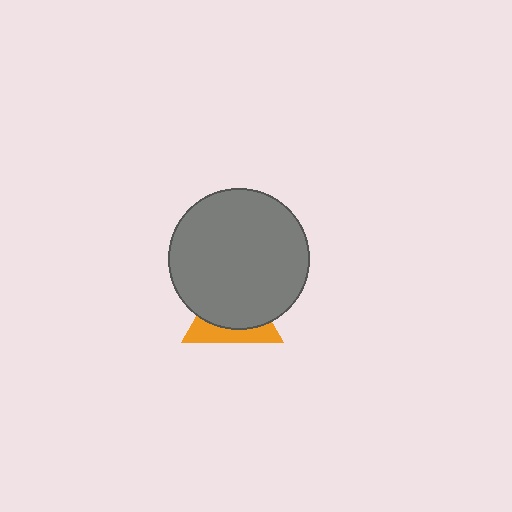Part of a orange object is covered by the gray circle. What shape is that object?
It is a triangle.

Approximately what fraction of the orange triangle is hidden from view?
Roughly 64% of the orange triangle is hidden behind the gray circle.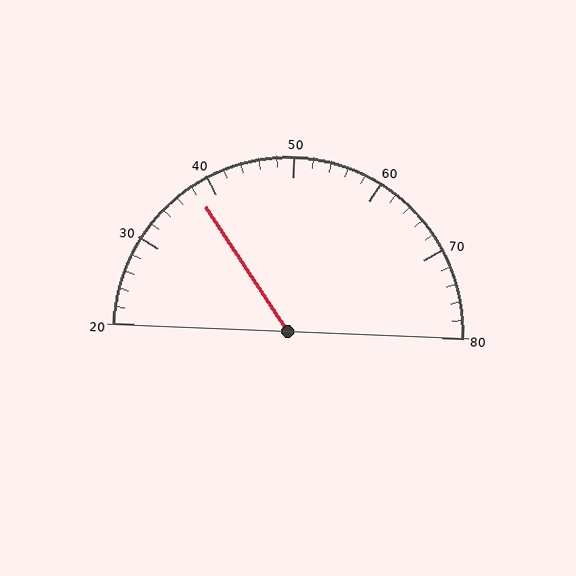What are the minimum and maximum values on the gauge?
The gauge ranges from 20 to 80.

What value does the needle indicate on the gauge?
The needle indicates approximately 38.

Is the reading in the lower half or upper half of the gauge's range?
The reading is in the lower half of the range (20 to 80).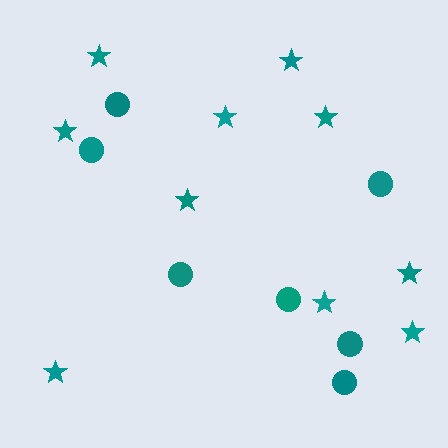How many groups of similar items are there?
There are 2 groups: one group of circles (7) and one group of stars (10).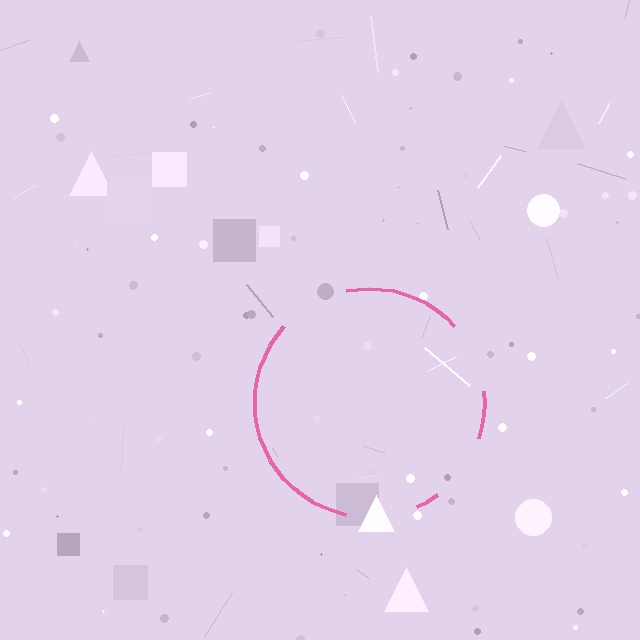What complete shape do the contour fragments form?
The contour fragments form a circle.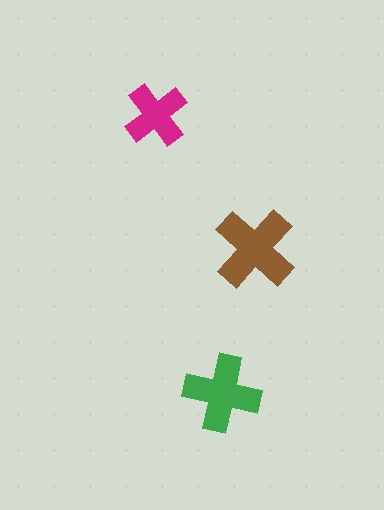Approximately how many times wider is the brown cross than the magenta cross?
About 1.5 times wider.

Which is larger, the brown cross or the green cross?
The brown one.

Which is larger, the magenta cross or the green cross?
The green one.